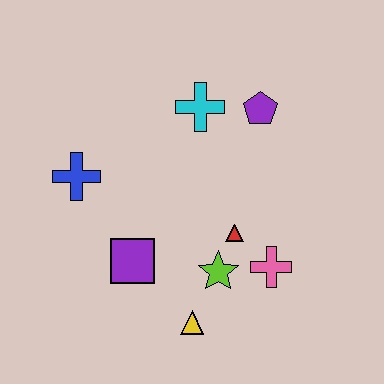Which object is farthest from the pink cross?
The blue cross is farthest from the pink cross.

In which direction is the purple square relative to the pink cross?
The purple square is to the left of the pink cross.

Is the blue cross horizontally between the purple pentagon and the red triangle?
No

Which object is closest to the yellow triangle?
The lime star is closest to the yellow triangle.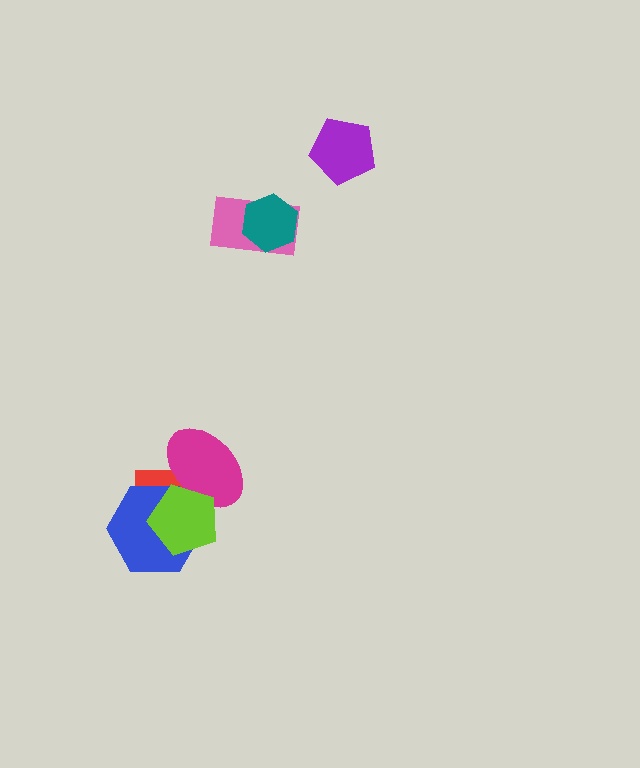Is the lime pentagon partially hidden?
No, no other shape covers it.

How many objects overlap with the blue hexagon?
3 objects overlap with the blue hexagon.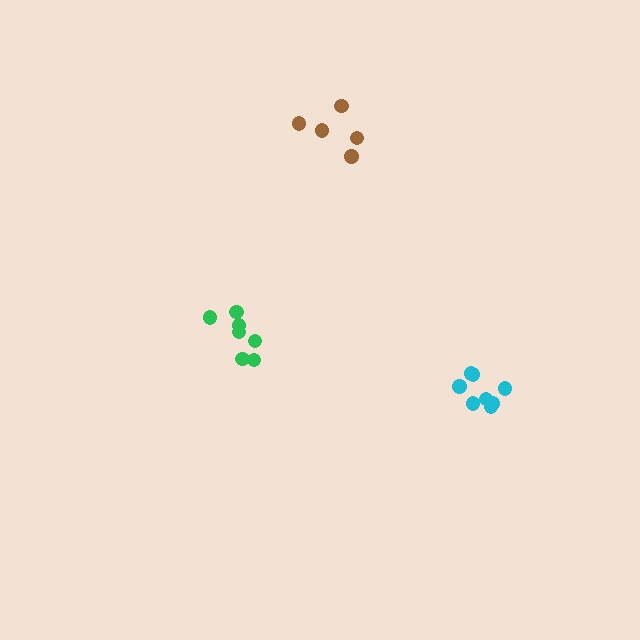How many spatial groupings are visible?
There are 3 spatial groupings.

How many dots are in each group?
Group 1: 5 dots, Group 2: 7 dots, Group 3: 8 dots (20 total).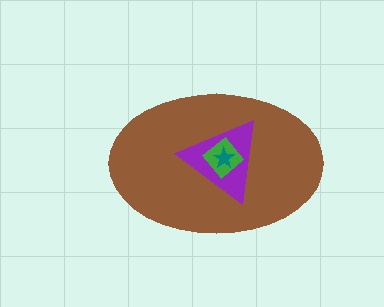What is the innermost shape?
The teal star.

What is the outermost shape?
The brown ellipse.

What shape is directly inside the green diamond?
The teal star.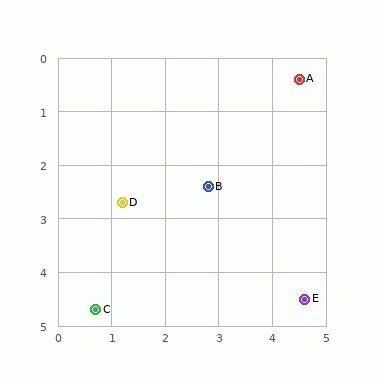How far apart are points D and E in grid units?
Points D and E are about 3.8 grid units apart.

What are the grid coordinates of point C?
Point C is at approximately (0.7, 4.7).